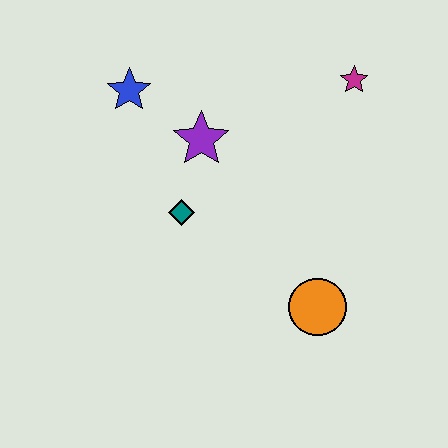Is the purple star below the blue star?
Yes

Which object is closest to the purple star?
The teal diamond is closest to the purple star.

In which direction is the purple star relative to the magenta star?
The purple star is to the left of the magenta star.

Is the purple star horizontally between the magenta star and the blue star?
Yes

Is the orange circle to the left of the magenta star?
Yes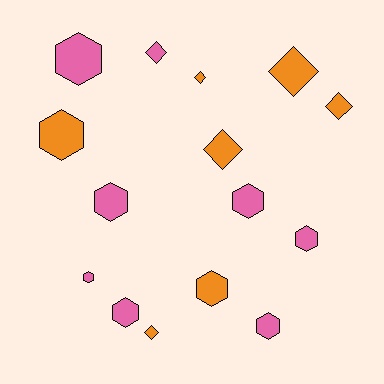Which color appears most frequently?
Pink, with 8 objects.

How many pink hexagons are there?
There are 7 pink hexagons.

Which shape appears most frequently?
Hexagon, with 9 objects.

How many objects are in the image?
There are 15 objects.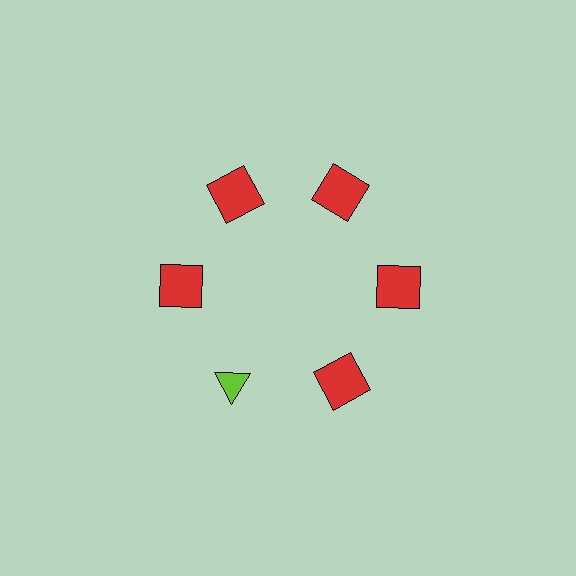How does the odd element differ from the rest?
It differs in both color (lime instead of red) and shape (triangle instead of square).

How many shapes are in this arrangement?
There are 6 shapes arranged in a ring pattern.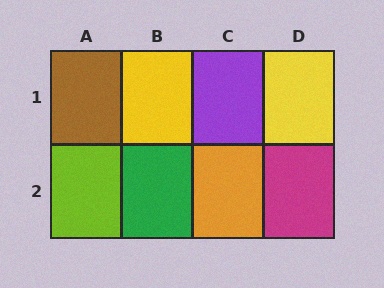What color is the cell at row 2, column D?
Magenta.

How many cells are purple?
1 cell is purple.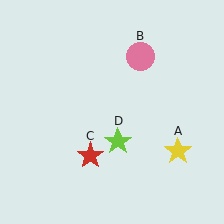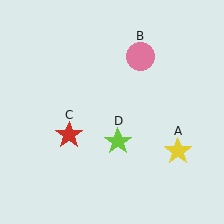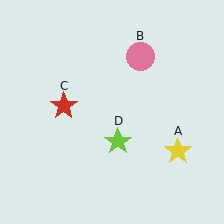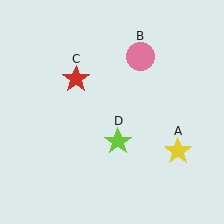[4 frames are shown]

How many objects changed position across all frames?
1 object changed position: red star (object C).